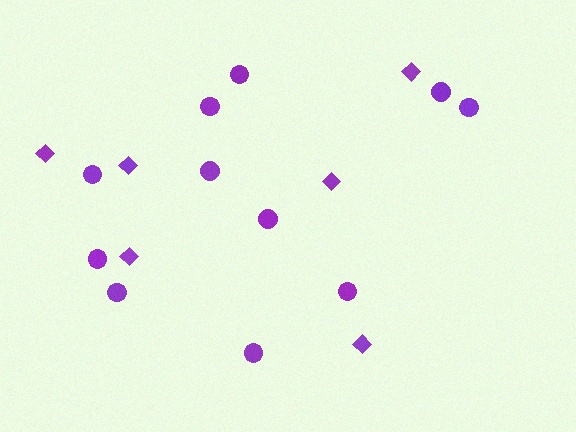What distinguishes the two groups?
There are 2 groups: one group of circles (11) and one group of diamonds (6).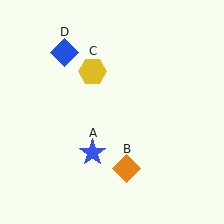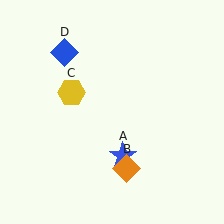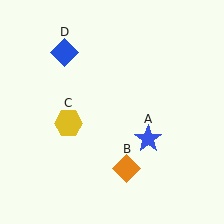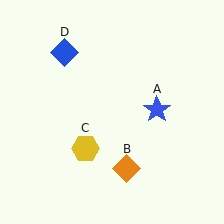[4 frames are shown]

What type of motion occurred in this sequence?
The blue star (object A), yellow hexagon (object C) rotated counterclockwise around the center of the scene.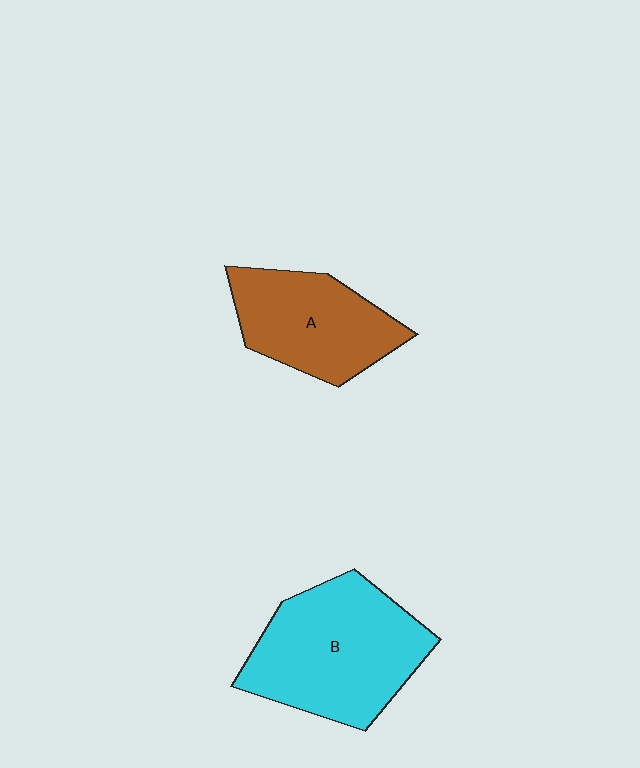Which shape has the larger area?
Shape B (cyan).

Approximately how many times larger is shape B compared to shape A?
Approximately 1.4 times.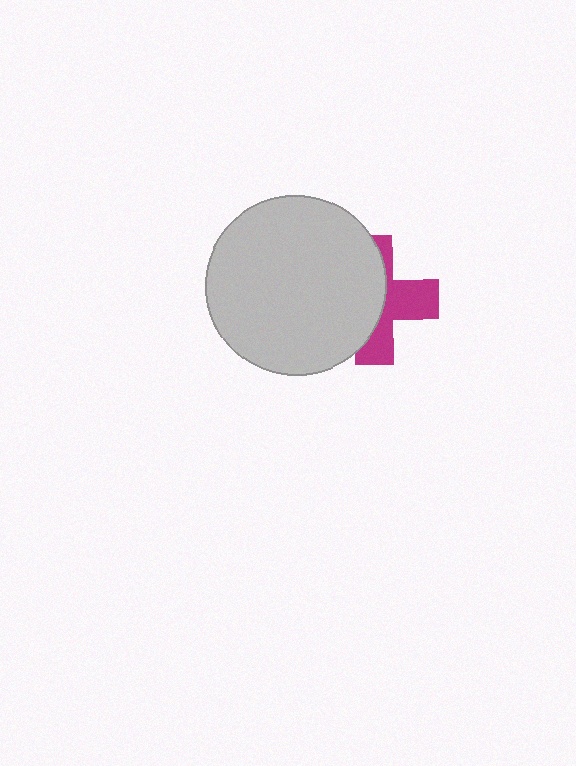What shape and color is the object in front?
The object in front is a light gray circle.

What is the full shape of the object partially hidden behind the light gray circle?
The partially hidden object is a magenta cross.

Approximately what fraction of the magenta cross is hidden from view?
Roughly 55% of the magenta cross is hidden behind the light gray circle.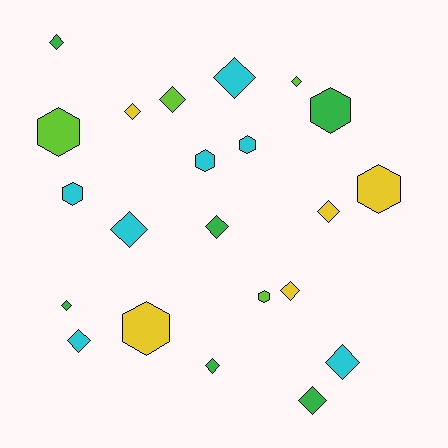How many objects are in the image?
There are 22 objects.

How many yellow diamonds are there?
There are 3 yellow diamonds.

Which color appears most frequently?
Cyan, with 7 objects.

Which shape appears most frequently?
Diamond, with 14 objects.